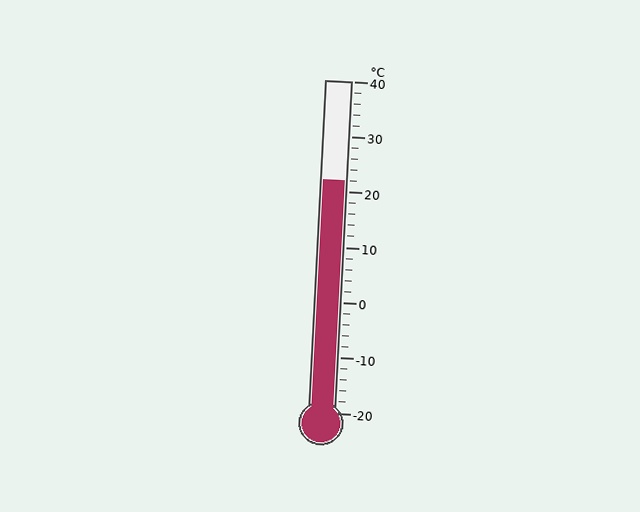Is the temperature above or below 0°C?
The temperature is above 0°C.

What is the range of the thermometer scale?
The thermometer scale ranges from -20°C to 40°C.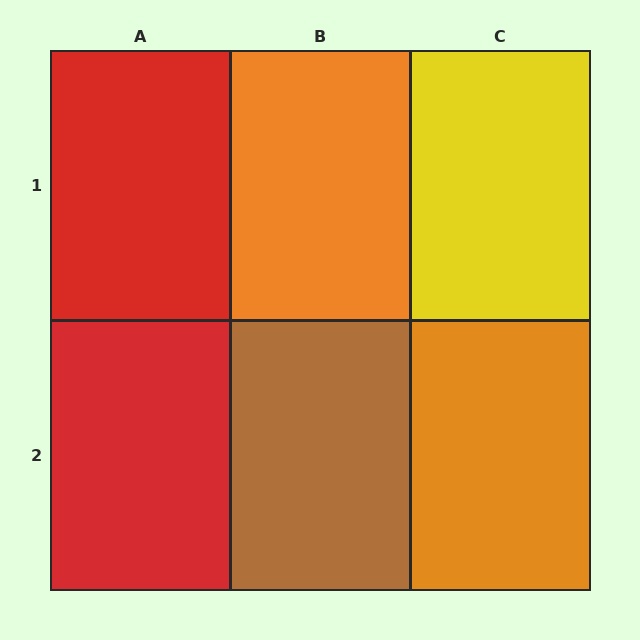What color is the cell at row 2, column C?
Orange.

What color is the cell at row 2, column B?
Brown.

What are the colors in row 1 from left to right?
Red, orange, yellow.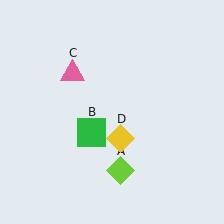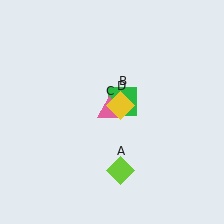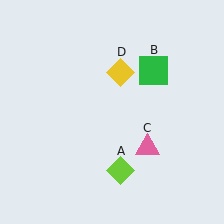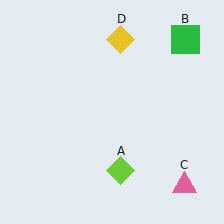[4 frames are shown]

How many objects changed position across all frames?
3 objects changed position: green square (object B), pink triangle (object C), yellow diamond (object D).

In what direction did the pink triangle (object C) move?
The pink triangle (object C) moved down and to the right.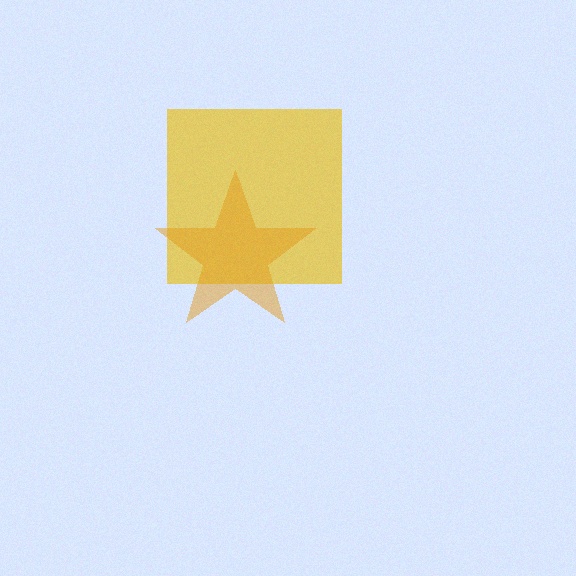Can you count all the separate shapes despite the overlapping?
Yes, there are 2 separate shapes.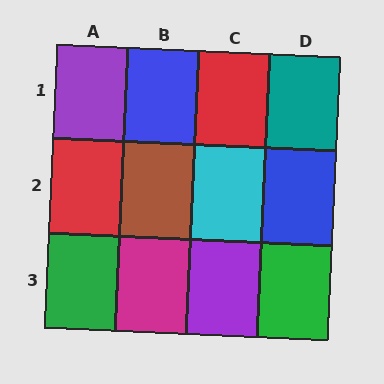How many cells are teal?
1 cell is teal.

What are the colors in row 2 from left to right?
Red, brown, cyan, blue.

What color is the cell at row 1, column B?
Blue.